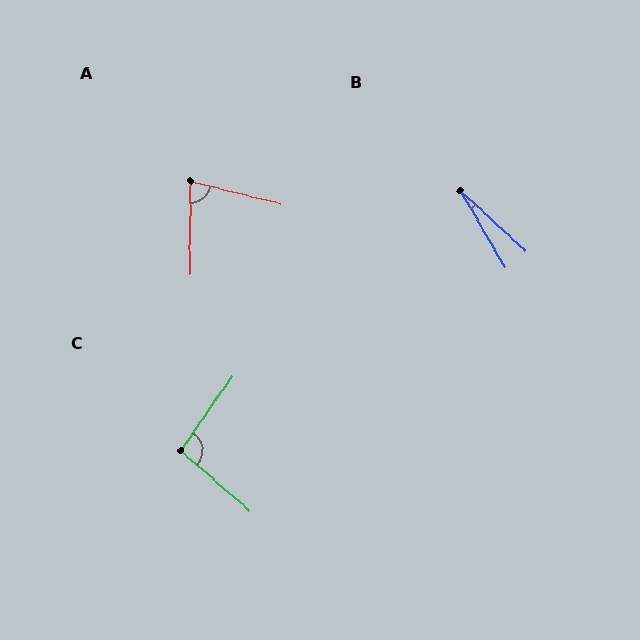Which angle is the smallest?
B, at approximately 17 degrees.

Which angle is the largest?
C, at approximately 97 degrees.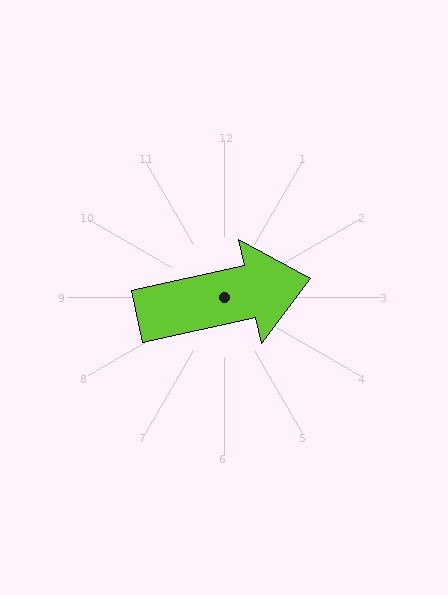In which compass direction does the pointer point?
East.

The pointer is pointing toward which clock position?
Roughly 3 o'clock.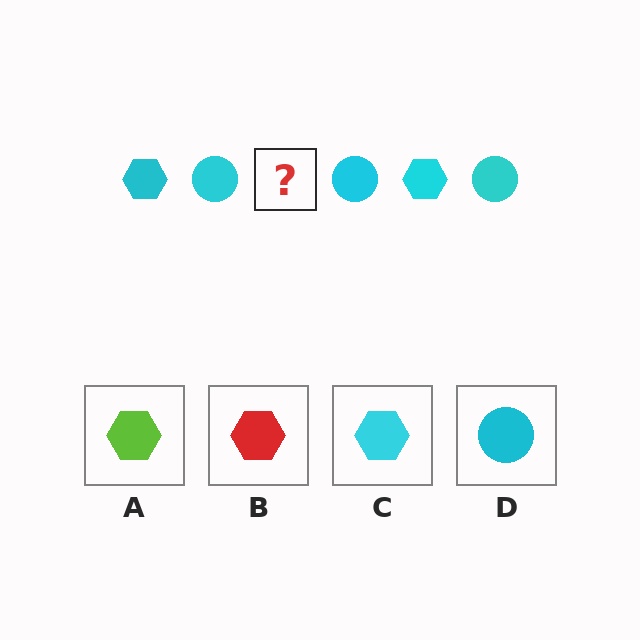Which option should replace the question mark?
Option C.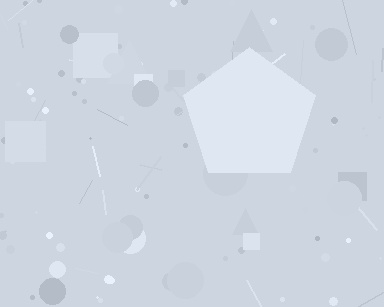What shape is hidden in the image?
A pentagon is hidden in the image.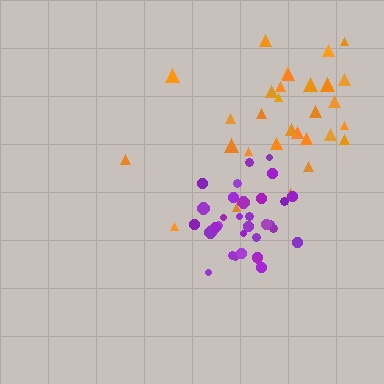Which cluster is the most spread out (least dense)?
Orange.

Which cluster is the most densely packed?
Purple.